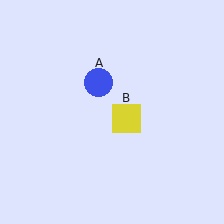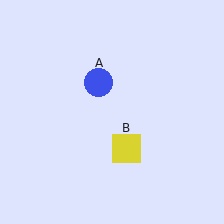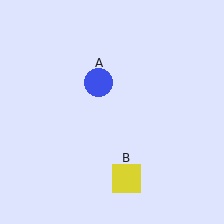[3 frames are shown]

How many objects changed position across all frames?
1 object changed position: yellow square (object B).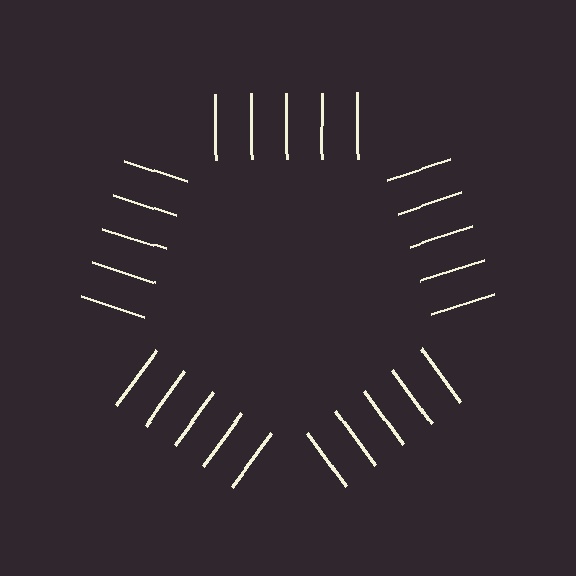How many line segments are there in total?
25 — 5 along each of the 5 edges.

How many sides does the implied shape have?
5 sides — the line-ends trace a pentagon.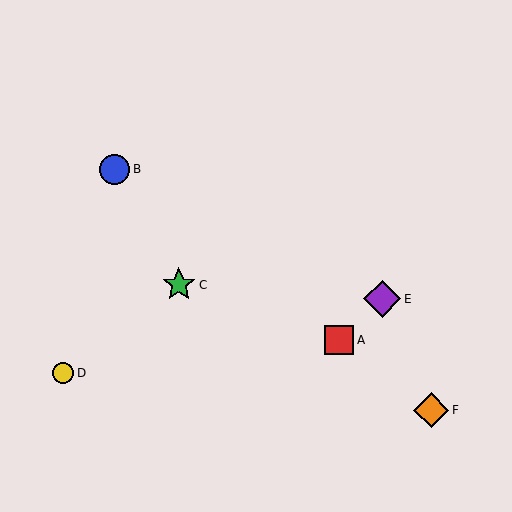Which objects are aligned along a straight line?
Objects A, B, F are aligned along a straight line.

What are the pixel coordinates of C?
Object C is at (179, 285).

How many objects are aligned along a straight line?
3 objects (A, B, F) are aligned along a straight line.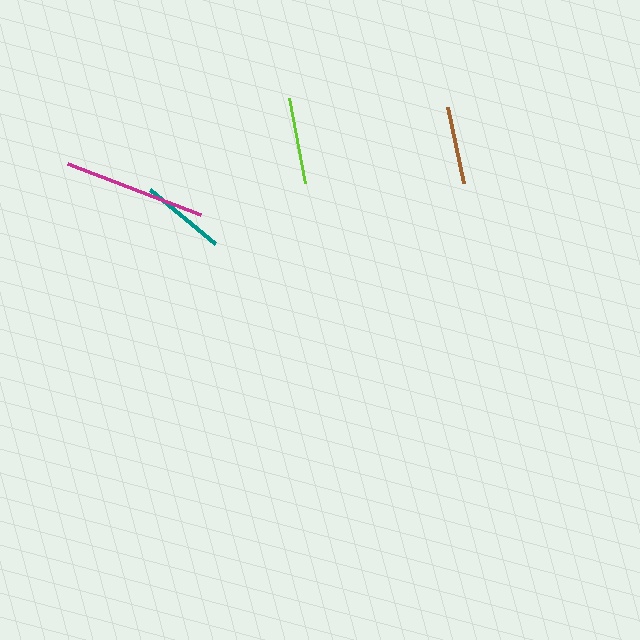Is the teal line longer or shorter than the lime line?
The lime line is longer than the teal line.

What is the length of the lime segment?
The lime segment is approximately 86 pixels long.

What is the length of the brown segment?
The brown segment is approximately 78 pixels long.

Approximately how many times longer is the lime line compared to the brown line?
The lime line is approximately 1.1 times the length of the brown line.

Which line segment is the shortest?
The brown line is the shortest at approximately 78 pixels.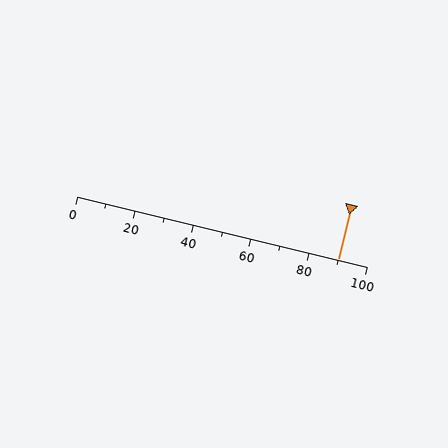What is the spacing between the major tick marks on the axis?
The major ticks are spaced 20 apart.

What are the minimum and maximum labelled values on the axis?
The axis runs from 0 to 100.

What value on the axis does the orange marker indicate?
The marker indicates approximately 90.